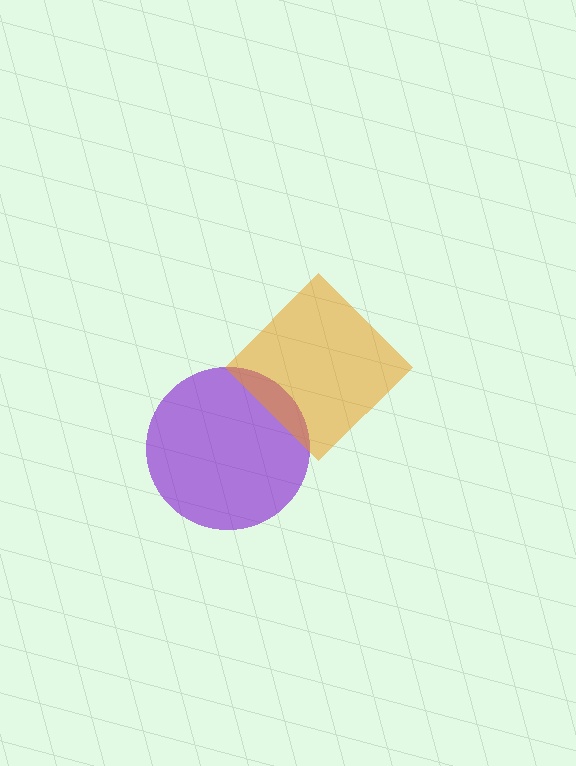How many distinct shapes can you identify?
There are 2 distinct shapes: a purple circle, an orange diamond.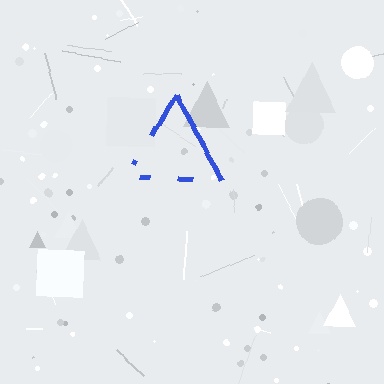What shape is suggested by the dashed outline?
The dashed outline suggests a triangle.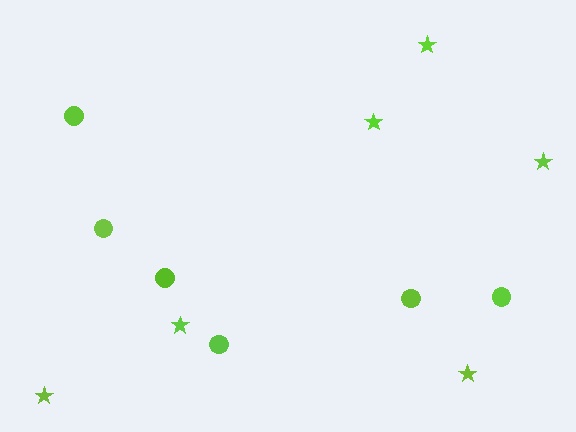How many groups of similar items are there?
There are 2 groups: one group of circles (6) and one group of stars (6).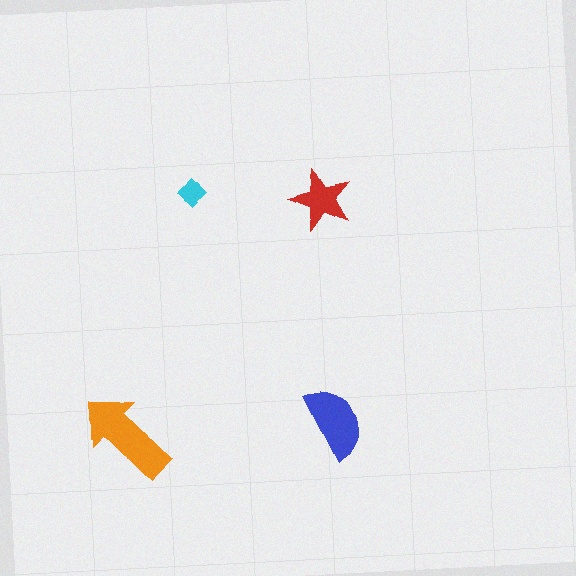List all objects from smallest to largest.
The cyan diamond, the red star, the blue semicircle, the orange arrow.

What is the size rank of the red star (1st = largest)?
3rd.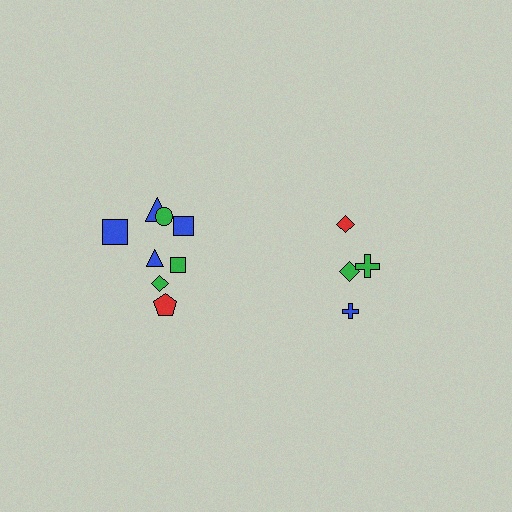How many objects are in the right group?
There are 4 objects.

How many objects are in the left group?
There are 8 objects.